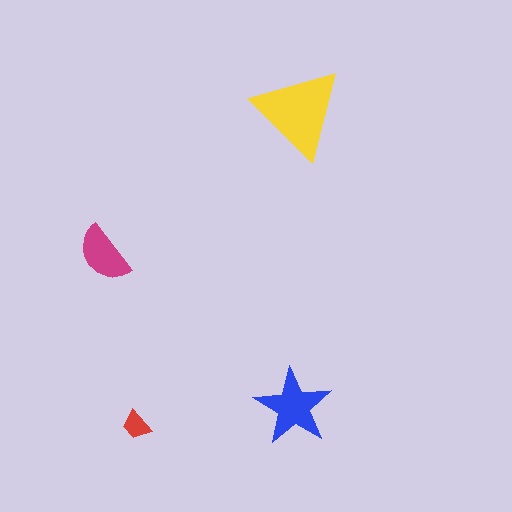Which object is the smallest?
The red trapezoid.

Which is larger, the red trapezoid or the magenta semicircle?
The magenta semicircle.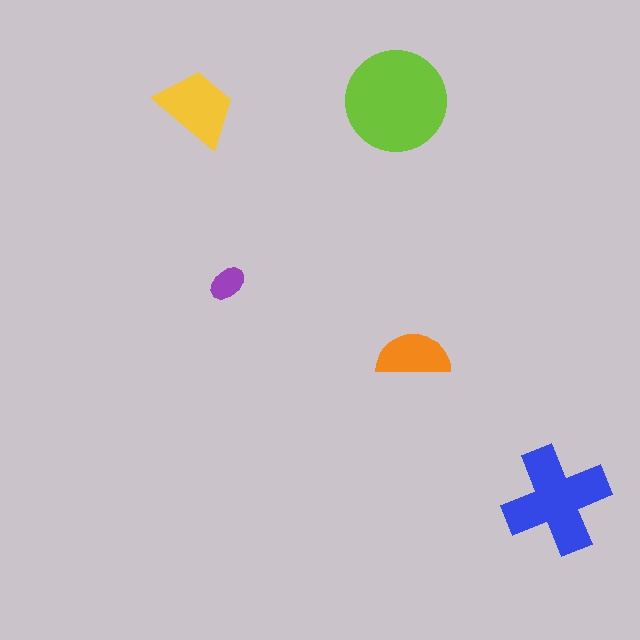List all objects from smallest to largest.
The purple ellipse, the orange semicircle, the yellow trapezoid, the blue cross, the lime circle.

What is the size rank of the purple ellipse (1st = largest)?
5th.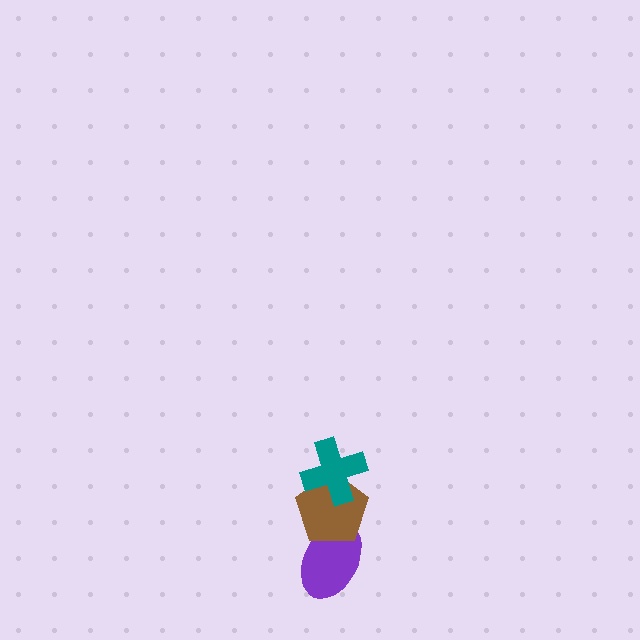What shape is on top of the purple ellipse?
The brown pentagon is on top of the purple ellipse.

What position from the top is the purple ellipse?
The purple ellipse is 3rd from the top.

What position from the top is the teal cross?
The teal cross is 1st from the top.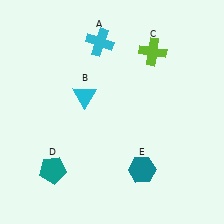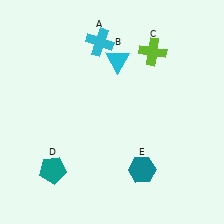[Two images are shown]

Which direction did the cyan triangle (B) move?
The cyan triangle (B) moved up.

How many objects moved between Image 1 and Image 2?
1 object moved between the two images.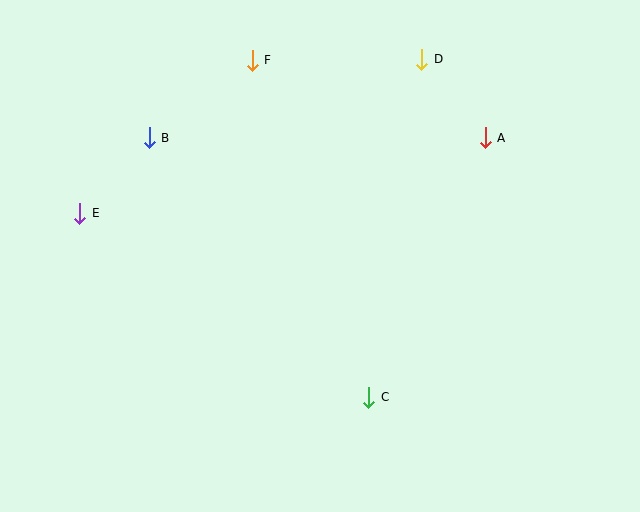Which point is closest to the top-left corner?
Point B is closest to the top-left corner.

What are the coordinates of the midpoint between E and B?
The midpoint between E and B is at (114, 176).